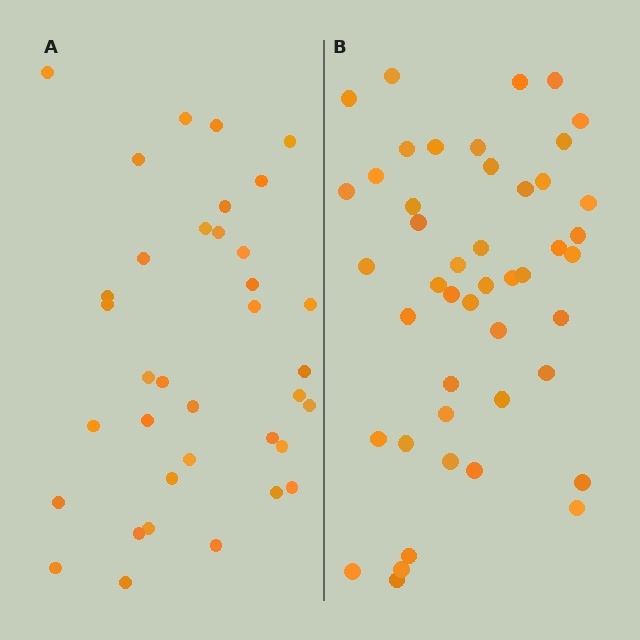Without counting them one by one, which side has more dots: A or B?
Region B (the right region) has more dots.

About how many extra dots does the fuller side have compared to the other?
Region B has roughly 10 or so more dots than region A.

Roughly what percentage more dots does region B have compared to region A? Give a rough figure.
About 30% more.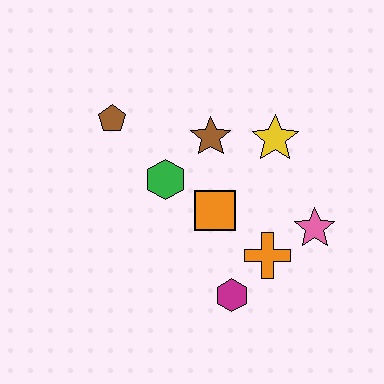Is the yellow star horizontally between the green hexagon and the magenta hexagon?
No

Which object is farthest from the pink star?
The brown pentagon is farthest from the pink star.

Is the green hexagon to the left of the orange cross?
Yes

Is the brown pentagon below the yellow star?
No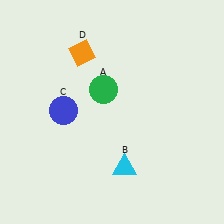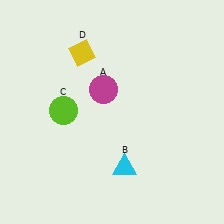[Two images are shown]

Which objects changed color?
A changed from green to magenta. C changed from blue to lime. D changed from orange to yellow.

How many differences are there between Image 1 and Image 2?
There are 3 differences between the two images.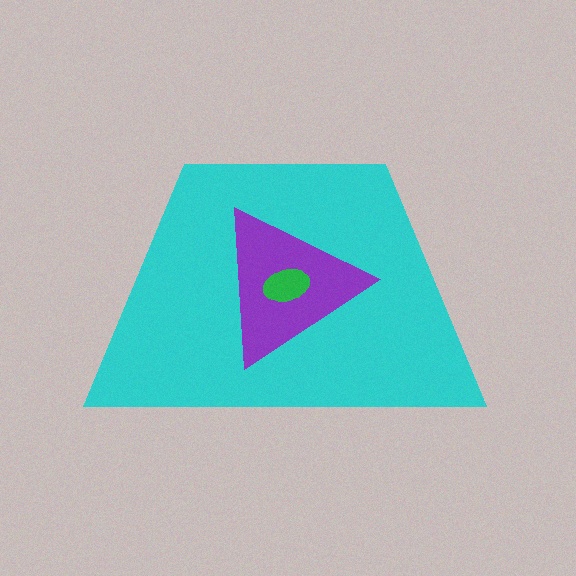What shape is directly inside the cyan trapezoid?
The purple triangle.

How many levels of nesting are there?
3.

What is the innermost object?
The green ellipse.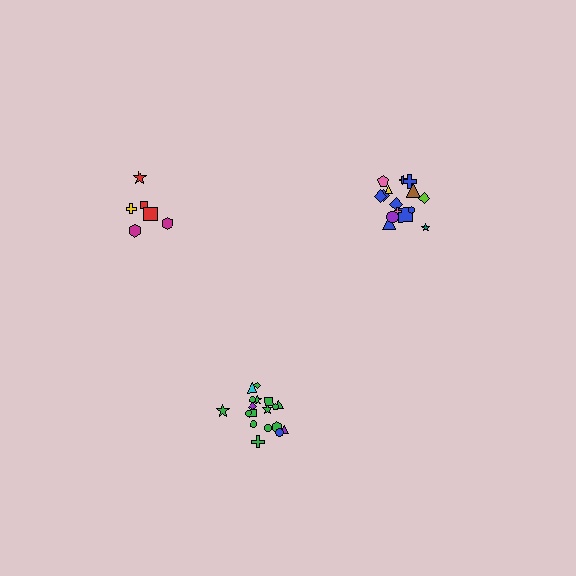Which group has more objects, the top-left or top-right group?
The top-right group.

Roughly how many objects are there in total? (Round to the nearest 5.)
Roughly 40 objects in total.